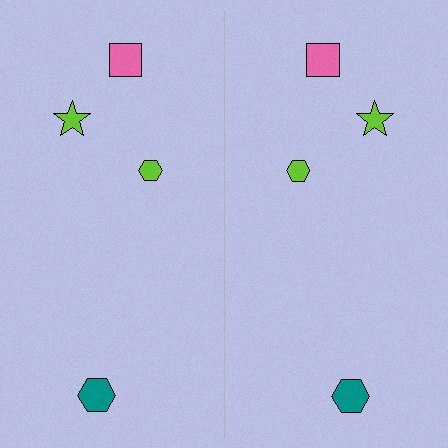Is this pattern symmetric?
Yes, this pattern has bilateral (reflection) symmetry.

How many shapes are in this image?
There are 8 shapes in this image.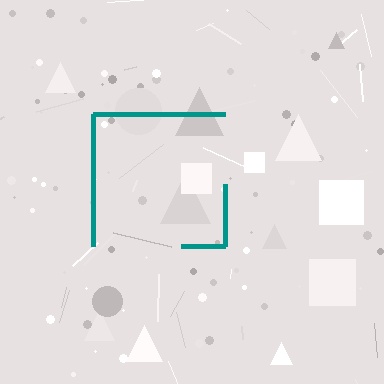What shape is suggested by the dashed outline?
The dashed outline suggests a square.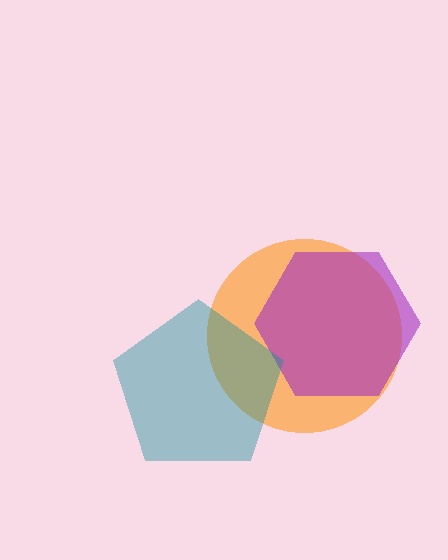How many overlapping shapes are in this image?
There are 3 overlapping shapes in the image.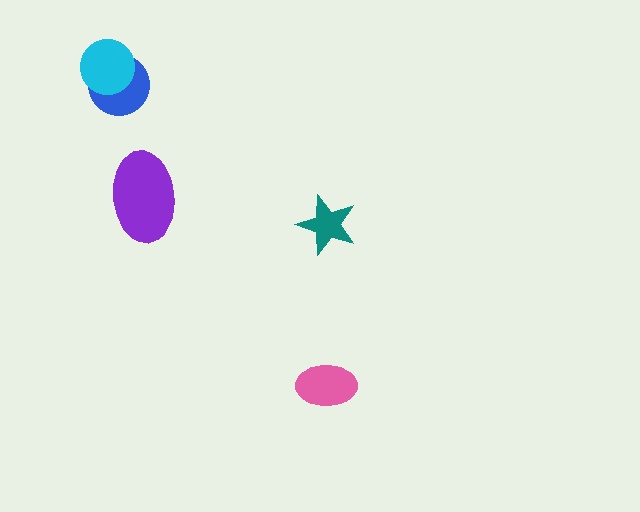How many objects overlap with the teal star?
0 objects overlap with the teal star.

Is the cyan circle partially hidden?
No, no other shape covers it.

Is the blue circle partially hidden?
Yes, it is partially covered by another shape.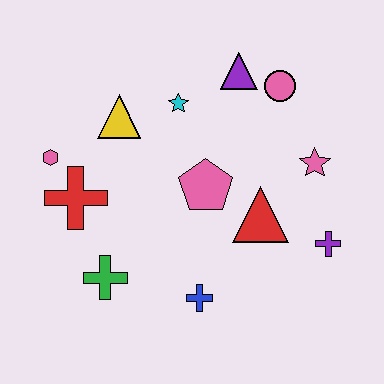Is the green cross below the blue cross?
No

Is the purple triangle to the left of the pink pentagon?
No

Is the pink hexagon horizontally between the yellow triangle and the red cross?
No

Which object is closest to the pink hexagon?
The red cross is closest to the pink hexagon.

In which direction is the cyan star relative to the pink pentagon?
The cyan star is above the pink pentagon.